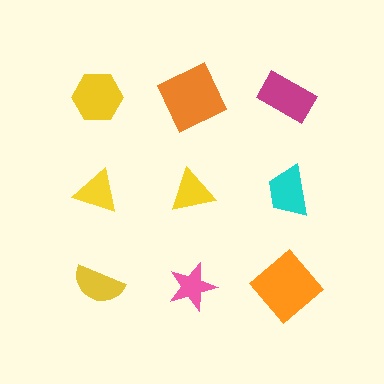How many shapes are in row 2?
3 shapes.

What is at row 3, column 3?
An orange diamond.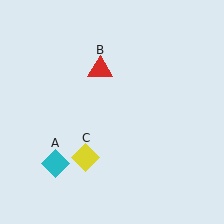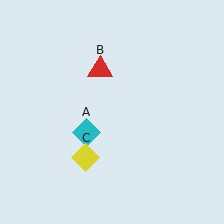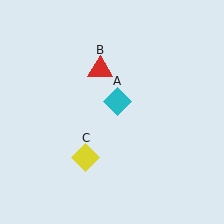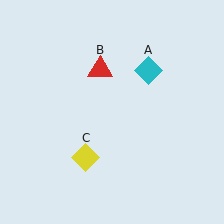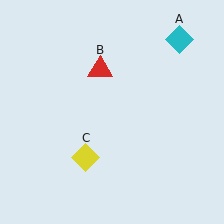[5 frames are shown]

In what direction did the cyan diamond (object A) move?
The cyan diamond (object A) moved up and to the right.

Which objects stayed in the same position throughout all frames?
Red triangle (object B) and yellow diamond (object C) remained stationary.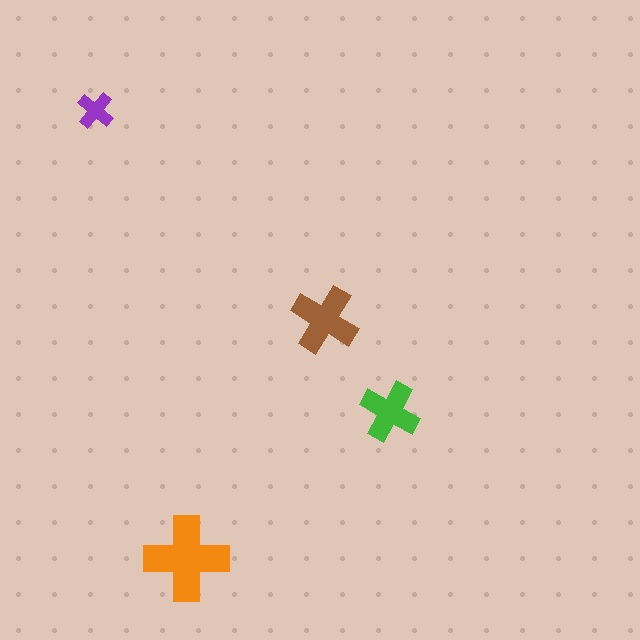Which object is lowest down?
The orange cross is bottommost.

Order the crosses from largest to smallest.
the orange one, the brown one, the green one, the purple one.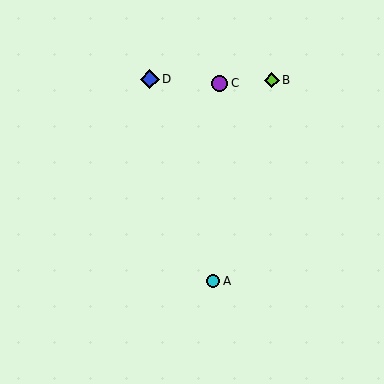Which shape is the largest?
The blue diamond (labeled D) is the largest.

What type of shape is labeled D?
Shape D is a blue diamond.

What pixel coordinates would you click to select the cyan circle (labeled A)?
Click at (213, 281) to select the cyan circle A.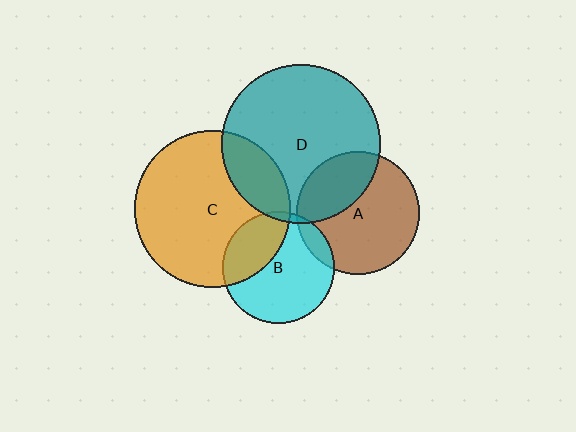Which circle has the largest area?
Circle D (teal).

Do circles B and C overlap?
Yes.